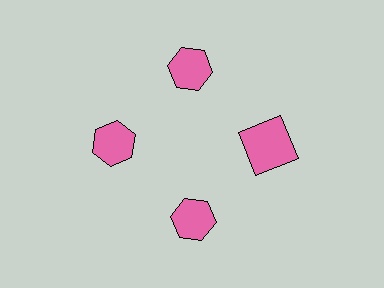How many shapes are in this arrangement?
There are 4 shapes arranged in a ring pattern.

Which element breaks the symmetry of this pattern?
The pink square at roughly the 3 o'clock position breaks the symmetry. All other shapes are pink hexagons.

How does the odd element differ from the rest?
It has a different shape: square instead of hexagon.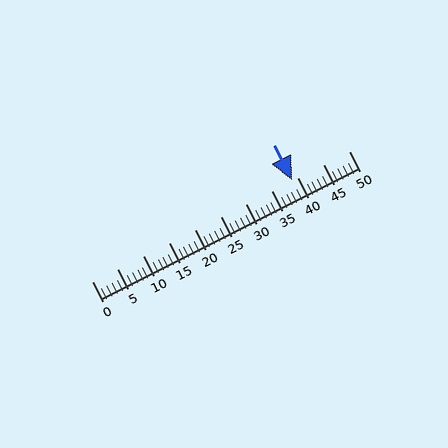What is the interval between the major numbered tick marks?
The major tick marks are spaced 5 units apart.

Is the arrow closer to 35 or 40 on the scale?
The arrow is closer to 40.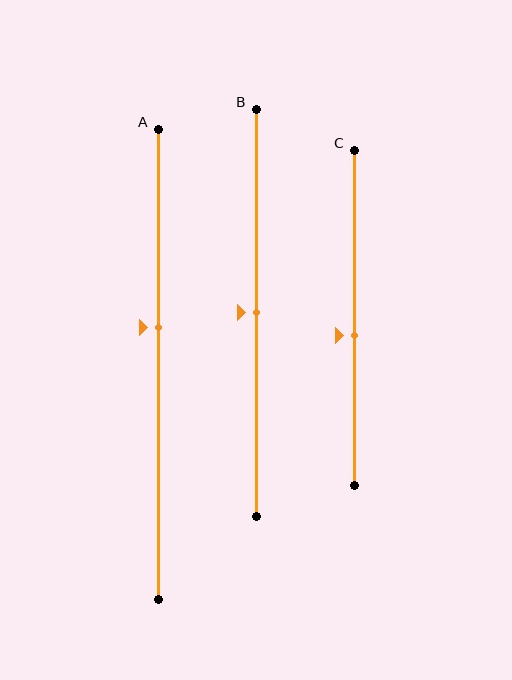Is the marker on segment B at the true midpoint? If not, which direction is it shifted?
Yes, the marker on segment B is at the true midpoint.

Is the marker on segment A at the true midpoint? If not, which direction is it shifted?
No, the marker on segment A is shifted upward by about 8% of the segment length.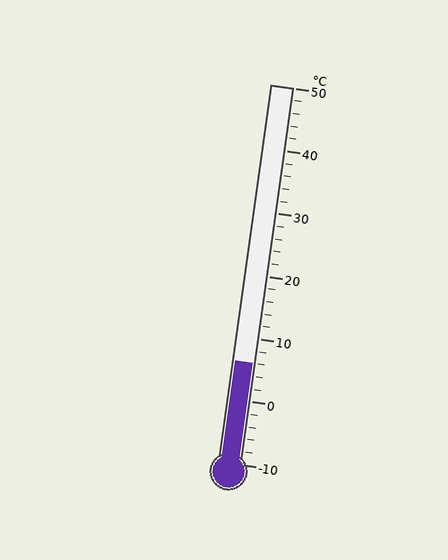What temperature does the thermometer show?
The thermometer shows approximately 6°C.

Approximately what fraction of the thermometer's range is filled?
The thermometer is filled to approximately 25% of its range.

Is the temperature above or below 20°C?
The temperature is below 20°C.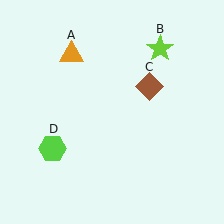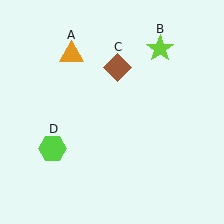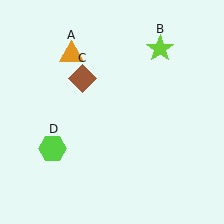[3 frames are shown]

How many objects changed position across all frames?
1 object changed position: brown diamond (object C).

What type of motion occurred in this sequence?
The brown diamond (object C) rotated counterclockwise around the center of the scene.